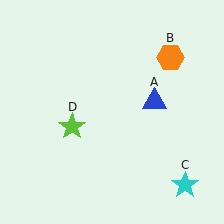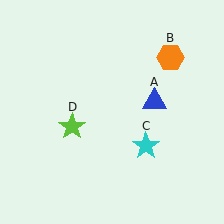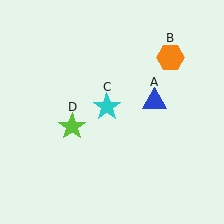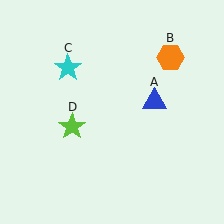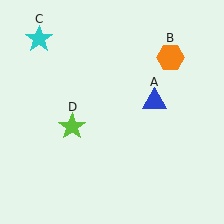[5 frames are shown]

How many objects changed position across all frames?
1 object changed position: cyan star (object C).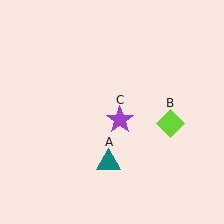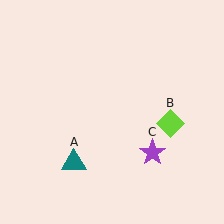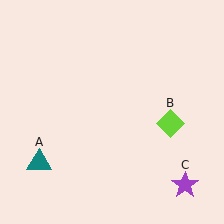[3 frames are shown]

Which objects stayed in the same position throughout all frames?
Lime diamond (object B) remained stationary.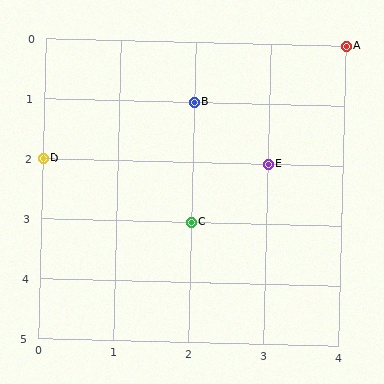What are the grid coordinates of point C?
Point C is at grid coordinates (2, 3).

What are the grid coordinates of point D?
Point D is at grid coordinates (0, 2).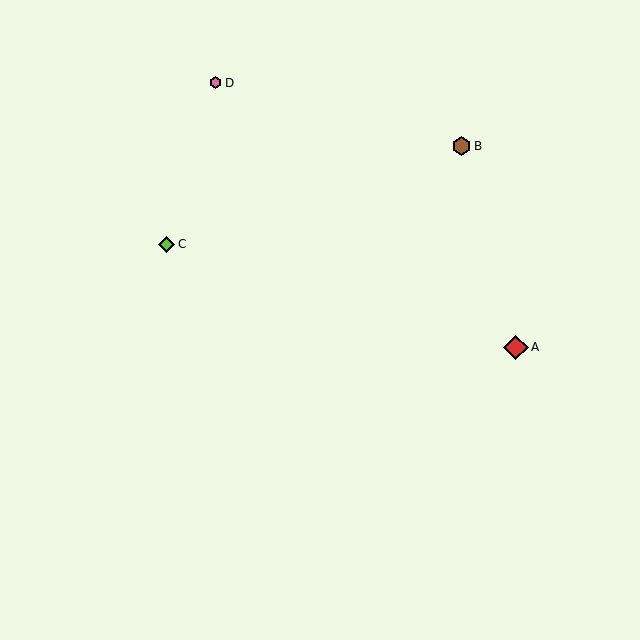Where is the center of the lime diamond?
The center of the lime diamond is at (167, 244).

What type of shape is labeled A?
Shape A is a red diamond.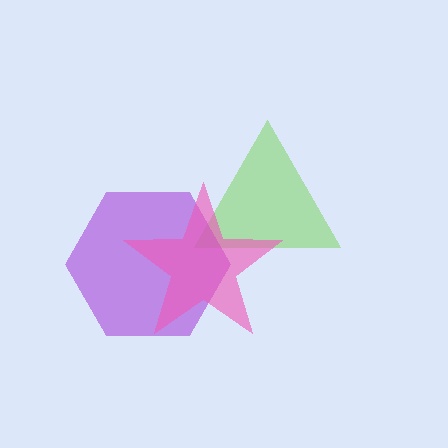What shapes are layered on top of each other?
The layered shapes are: a lime triangle, a purple hexagon, a pink star.